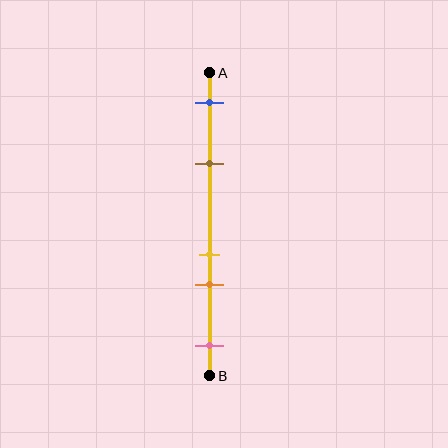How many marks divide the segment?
There are 5 marks dividing the segment.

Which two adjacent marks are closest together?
The yellow and orange marks are the closest adjacent pair.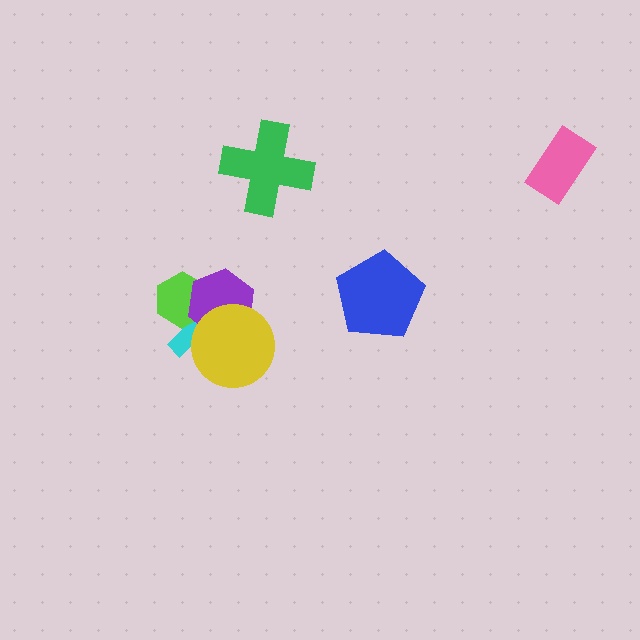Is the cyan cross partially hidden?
Yes, it is partially covered by another shape.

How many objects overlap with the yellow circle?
2 objects overlap with the yellow circle.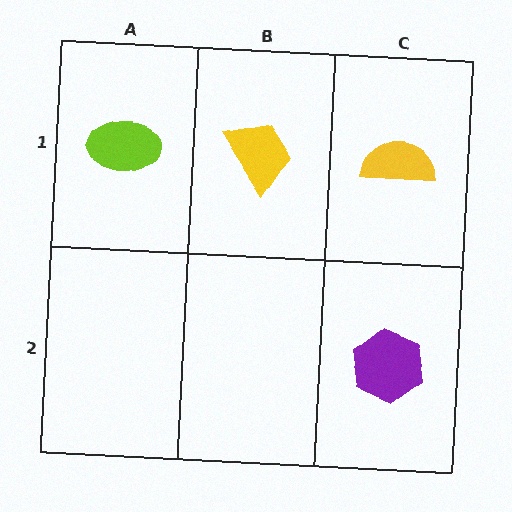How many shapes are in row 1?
3 shapes.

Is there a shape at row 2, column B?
No, that cell is empty.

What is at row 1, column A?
A lime ellipse.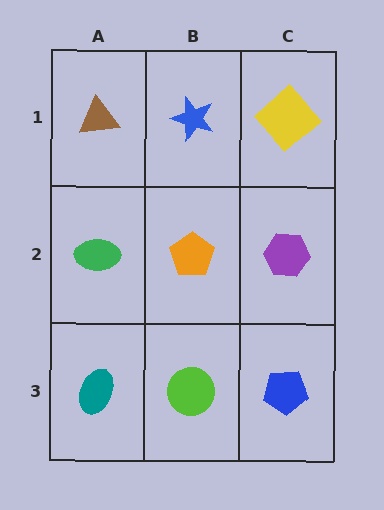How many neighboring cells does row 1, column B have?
3.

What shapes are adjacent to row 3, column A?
A green ellipse (row 2, column A), a lime circle (row 3, column B).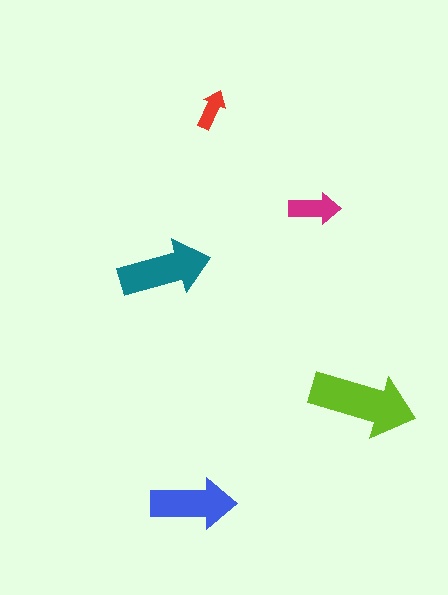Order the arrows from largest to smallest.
the lime one, the teal one, the blue one, the magenta one, the red one.